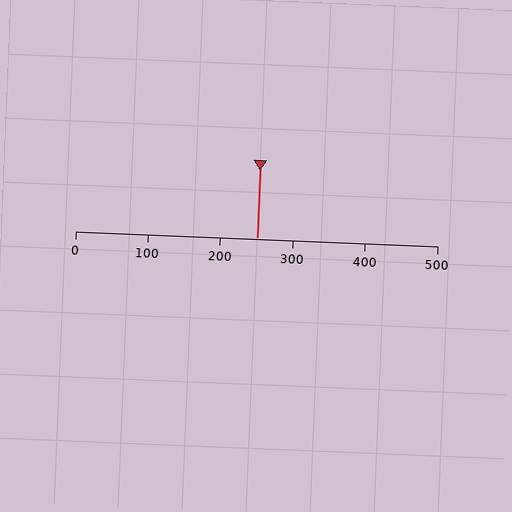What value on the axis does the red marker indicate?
The marker indicates approximately 250.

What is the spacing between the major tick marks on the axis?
The major ticks are spaced 100 apart.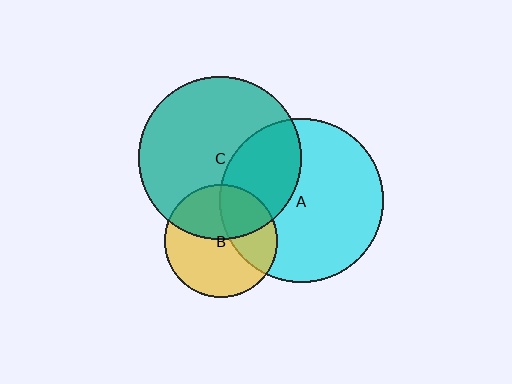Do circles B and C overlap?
Yes.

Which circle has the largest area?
Circle A (cyan).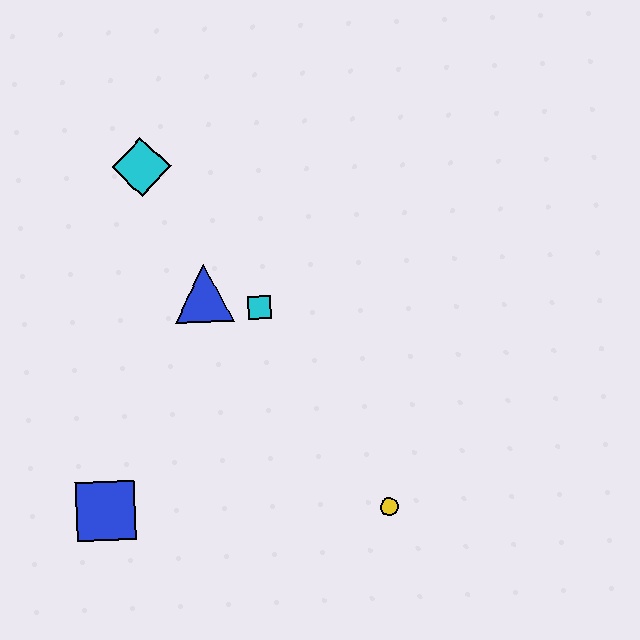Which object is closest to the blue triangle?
The cyan square is closest to the blue triangle.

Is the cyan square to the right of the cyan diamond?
Yes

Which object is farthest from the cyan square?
The blue square is farthest from the cyan square.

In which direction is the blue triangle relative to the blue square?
The blue triangle is above the blue square.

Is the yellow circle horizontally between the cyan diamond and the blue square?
No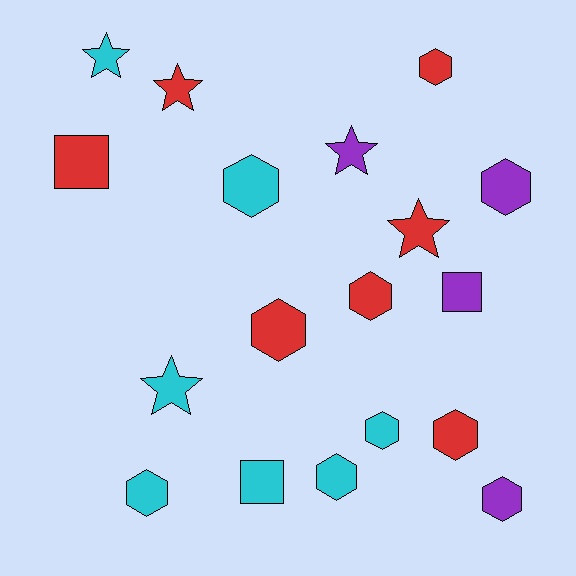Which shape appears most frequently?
Hexagon, with 10 objects.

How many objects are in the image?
There are 18 objects.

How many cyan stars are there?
There are 2 cyan stars.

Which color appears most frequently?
Red, with 7 objects.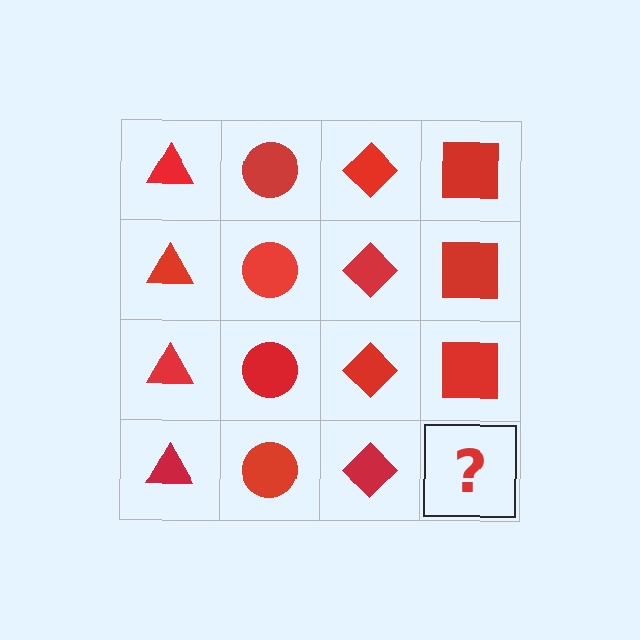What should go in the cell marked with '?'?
The missing cell should contain a red square.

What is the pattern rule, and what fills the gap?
The rule is that each column has a consistent shape. The gap should be filled with a red square.